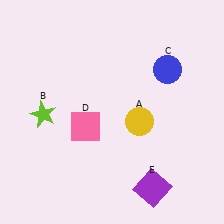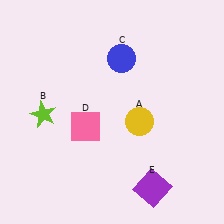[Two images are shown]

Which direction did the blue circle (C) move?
The blue circle (C) moved left.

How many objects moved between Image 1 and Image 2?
1 object moved between the two images.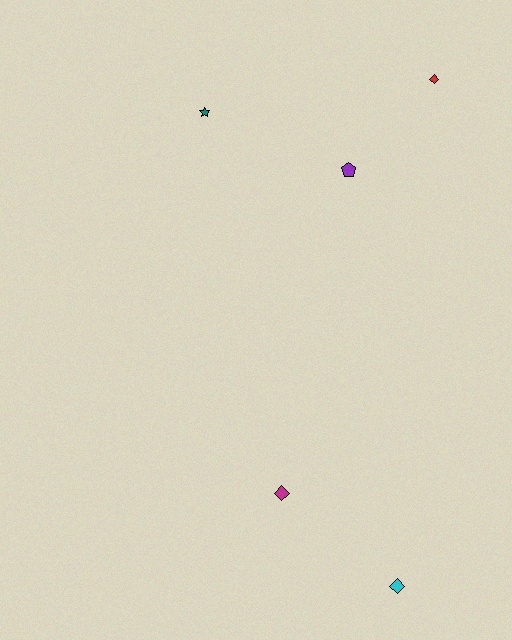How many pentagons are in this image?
There is 1 pentagon.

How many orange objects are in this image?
There are no orange objects.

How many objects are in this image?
There are 5 objects.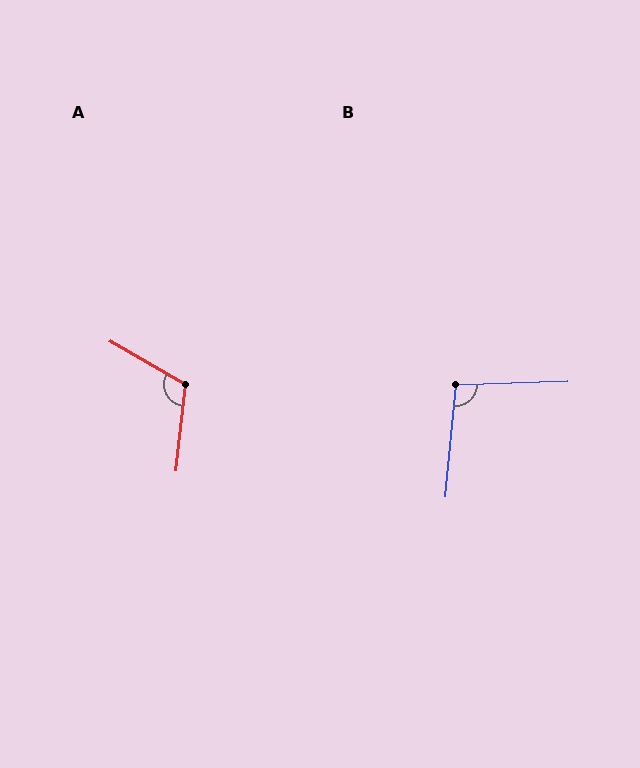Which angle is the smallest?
B, at approximately 97 degrees.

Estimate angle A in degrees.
Approximately 114 degrees.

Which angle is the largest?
A, at approximately 114 degrees.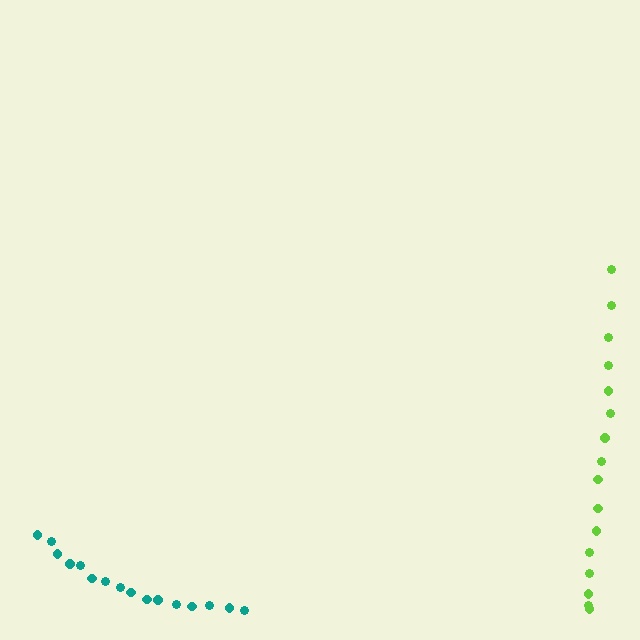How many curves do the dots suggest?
There are 2 distinct paths.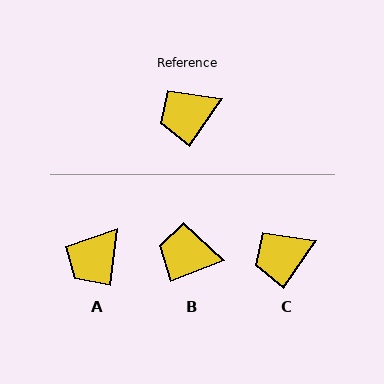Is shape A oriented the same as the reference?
No, it is off by about 28 degrees.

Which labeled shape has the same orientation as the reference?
C.